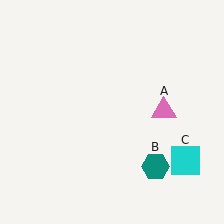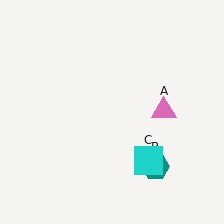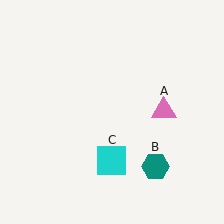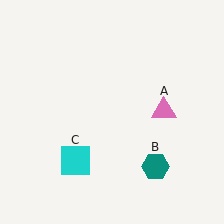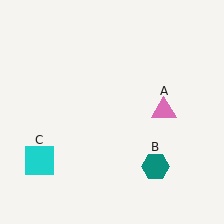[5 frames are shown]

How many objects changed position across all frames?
1 object changed position: cyan square (object C).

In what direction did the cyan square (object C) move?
The cyan square (object C) moved left.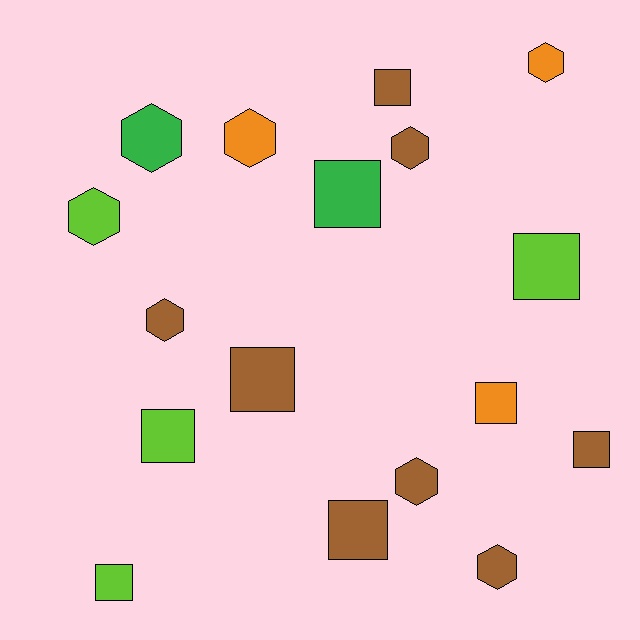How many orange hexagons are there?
There are 2 orange hexagons.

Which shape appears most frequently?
Square, with 9 objects.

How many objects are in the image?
There are 17 objects.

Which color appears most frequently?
Brown, with 8 objects.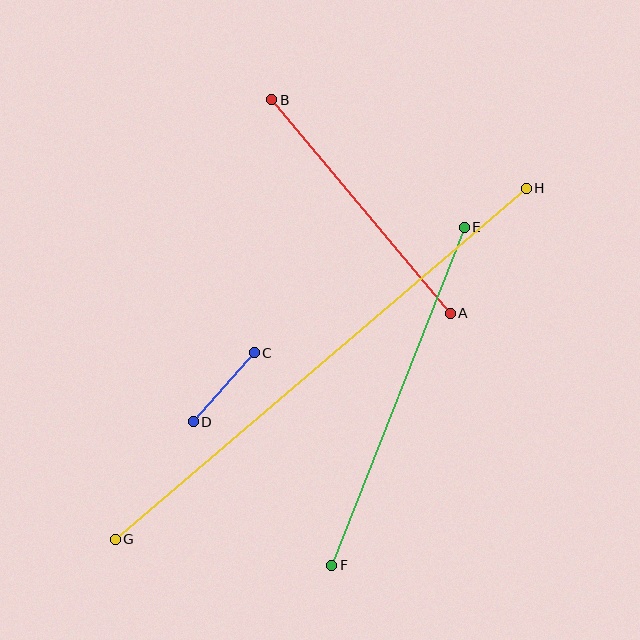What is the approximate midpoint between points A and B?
The midpoint is at approximately (361, 207) pixels.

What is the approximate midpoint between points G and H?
The midpoint is at approximately (321, 364) pixels.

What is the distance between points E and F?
The distance is approximately 363 pixels.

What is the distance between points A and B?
The distance is approximately 278 pixels.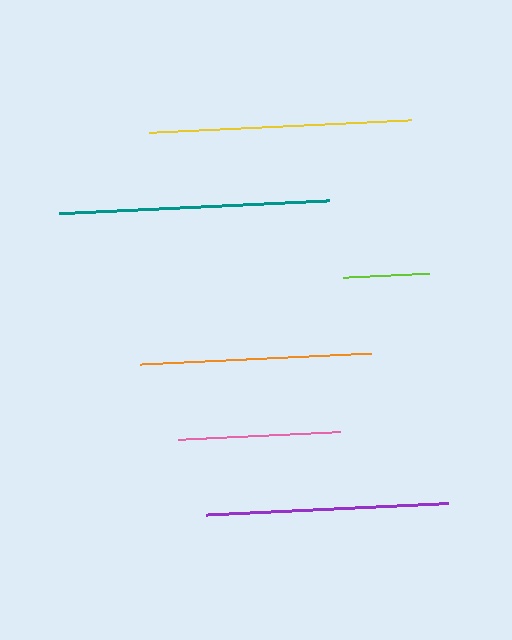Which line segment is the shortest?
The lime line is the shortest at approximately 86 pixels.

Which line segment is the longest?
The teal line is the longest at approximately 271 pixels.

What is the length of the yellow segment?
The yellow segment is approximately 261 pixels long.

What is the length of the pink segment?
The pink segment is approximately 164 pixels long.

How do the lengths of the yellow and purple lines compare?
The yellow and purple lines are approximately the same length.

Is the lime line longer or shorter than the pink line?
The pink line is longer than the lime line.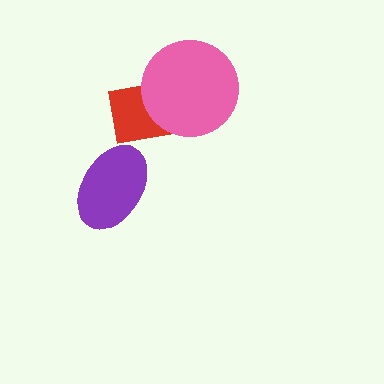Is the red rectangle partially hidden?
Yes, it is partially covered by another shape.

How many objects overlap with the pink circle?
1 object overlaps with the pink circle.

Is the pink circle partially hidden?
No, no other shape covers it.